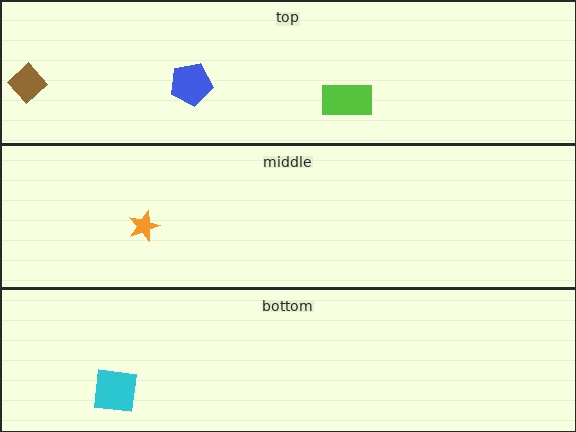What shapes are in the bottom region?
The cyan square.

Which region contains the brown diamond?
The top region.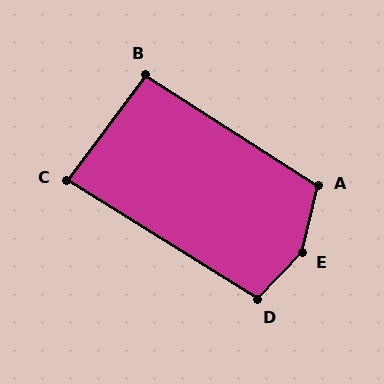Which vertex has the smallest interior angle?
C, at approximately 85 degrees.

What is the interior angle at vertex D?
Approximately 102 degrees (obtuse).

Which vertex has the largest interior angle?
E, at approximately 149 degrees.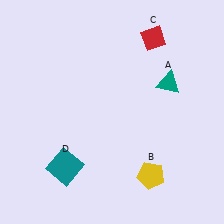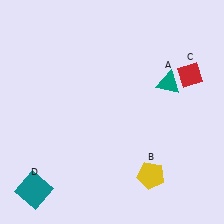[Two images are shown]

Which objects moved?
The objects that moved are: the red diamond (C), the teal square (D).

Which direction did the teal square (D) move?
The teal square (D) moved left.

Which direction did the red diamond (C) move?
The red diamond (C) moved right.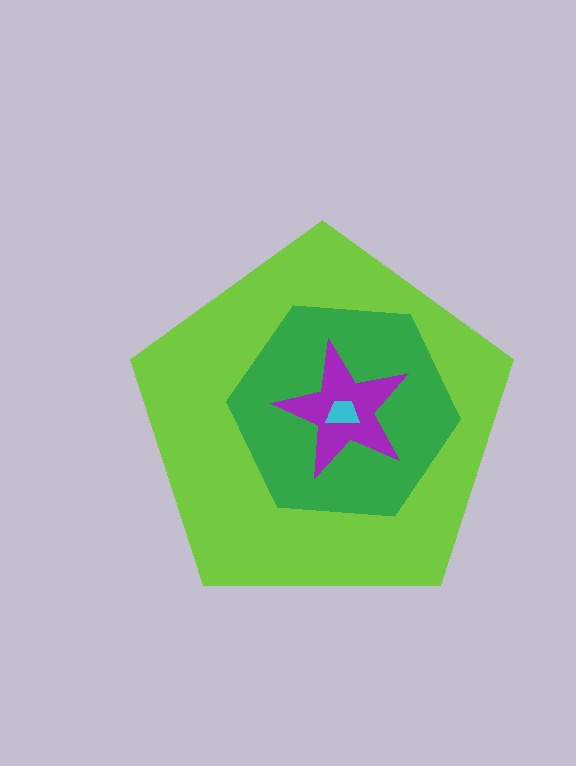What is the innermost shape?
The cyan trapezoid.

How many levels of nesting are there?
4.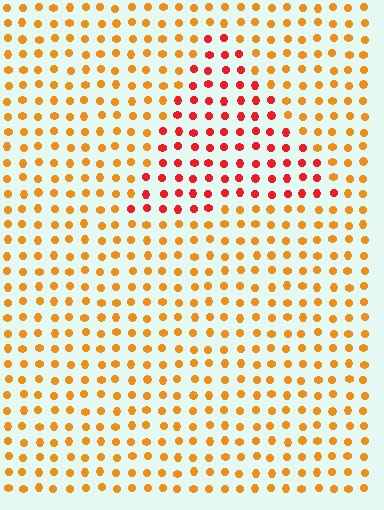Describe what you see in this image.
The image is filled with small orange elements in a uniform arrangement. A triangle-shaped region is visible where the elements are tinted to a slightly different hue, forming a subtle color boundary.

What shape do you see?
I see a triangle.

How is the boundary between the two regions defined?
The boundary is defined purely by a slight shift in hue (about 37 degrees). Spacing, size, and orientation are identical on both sides.